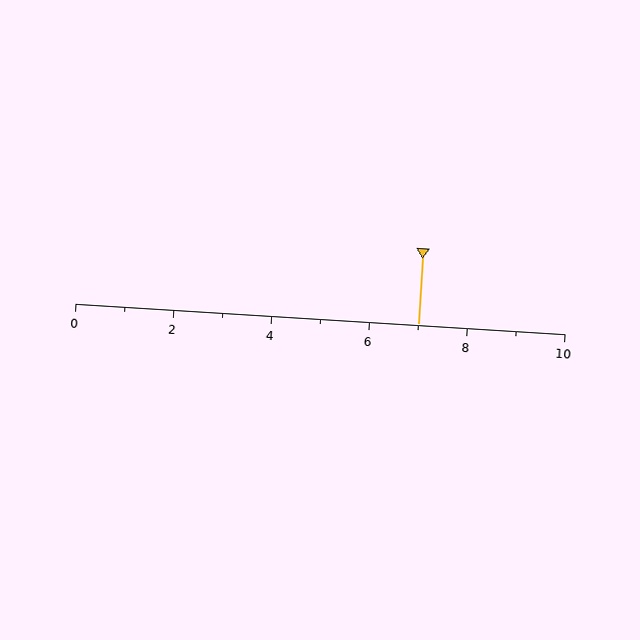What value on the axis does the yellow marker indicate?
The marker indicates approximately 7.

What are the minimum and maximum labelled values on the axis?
The axis runs from 0 to 10.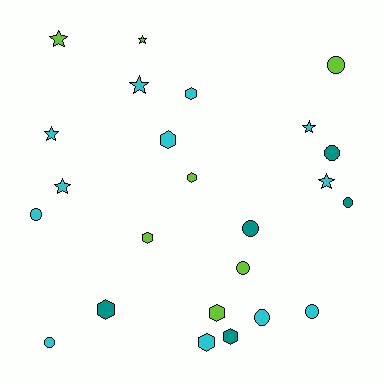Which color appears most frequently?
Cyan, with 12 objects.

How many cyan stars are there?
There are 5 cyan stars.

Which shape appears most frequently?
Circle, with 9 objects.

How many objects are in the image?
There are 24 objects.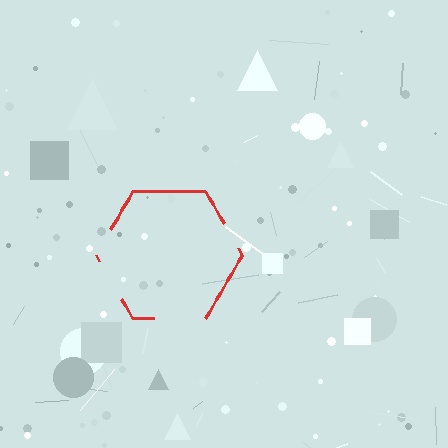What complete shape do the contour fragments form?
The contour fragments form a hexagon.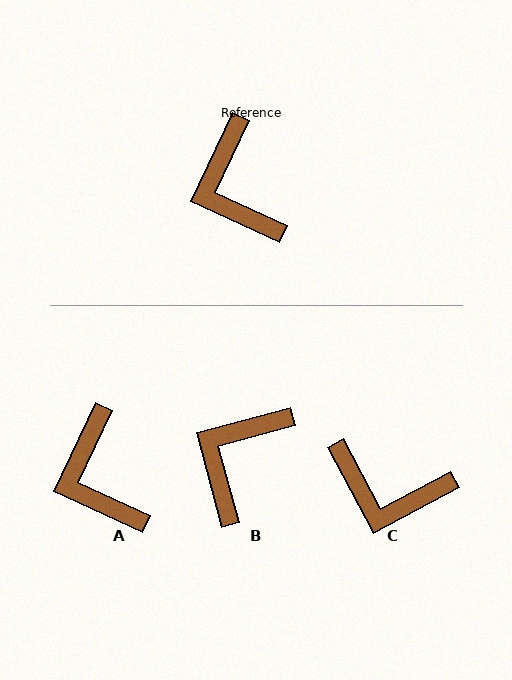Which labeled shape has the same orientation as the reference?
A.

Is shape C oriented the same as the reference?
No, it is off by about 53 degrees.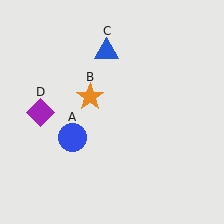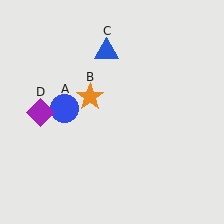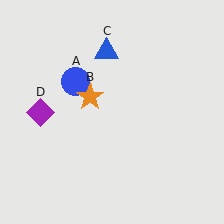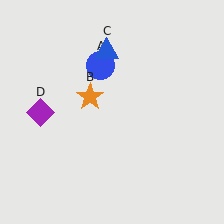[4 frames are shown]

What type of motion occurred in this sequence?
The blue circle (object A) rotated clockwise around the center of the scene.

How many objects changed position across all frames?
1 object changed position: blue circle (object A).